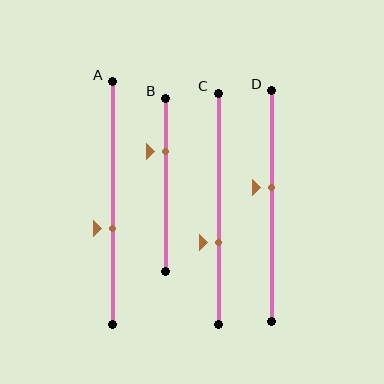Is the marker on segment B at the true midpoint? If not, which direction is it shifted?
No, the marker on segment B is shifted upward by about 20% of the segment length.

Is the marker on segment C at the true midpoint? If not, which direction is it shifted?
No, the marker on segment C is shifted downward by about 15% of the segment length.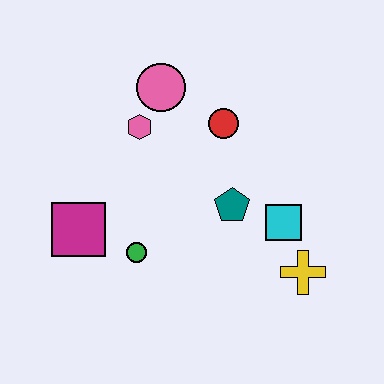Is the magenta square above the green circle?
Yes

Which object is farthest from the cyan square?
The magenta square is farthest from the cyan square.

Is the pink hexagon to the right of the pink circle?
No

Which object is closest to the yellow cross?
The cyan square is closest to the yellow cross.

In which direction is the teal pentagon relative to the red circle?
The teal pentagon is below the red circle.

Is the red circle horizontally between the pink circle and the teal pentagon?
Yes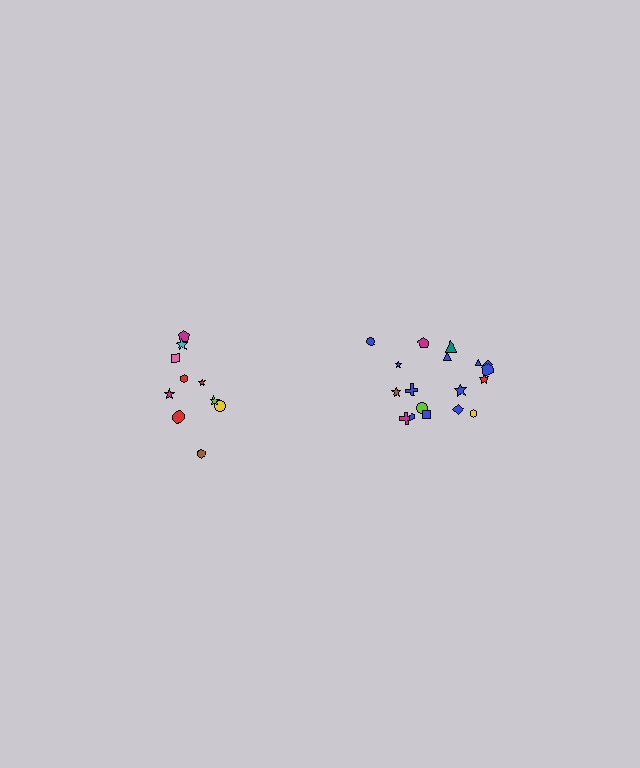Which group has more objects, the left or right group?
The right group.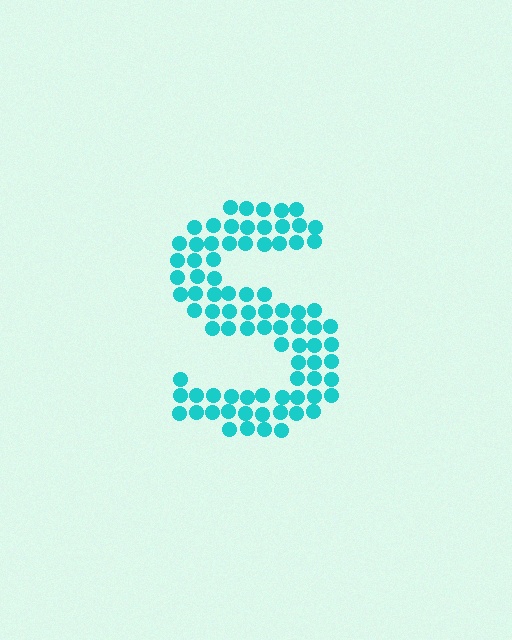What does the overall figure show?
The overall figure shows the letter S.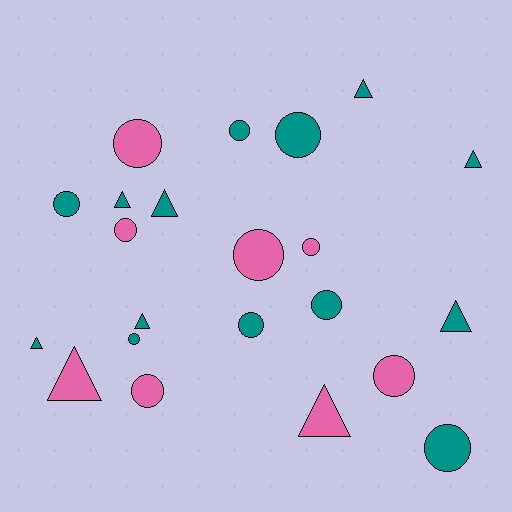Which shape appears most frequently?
Circle, with 13 objects.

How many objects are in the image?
There are 22 objects.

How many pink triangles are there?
There are 2 pink triangles.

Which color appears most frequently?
Teal, with 14 objects.